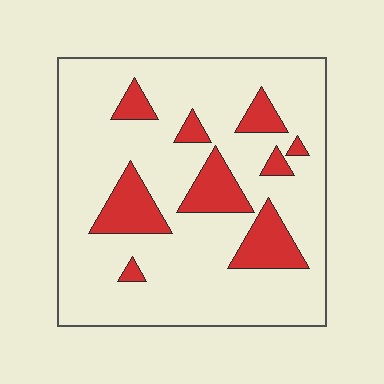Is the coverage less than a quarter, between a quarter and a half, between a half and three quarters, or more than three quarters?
Less than a quarter.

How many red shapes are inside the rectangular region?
9.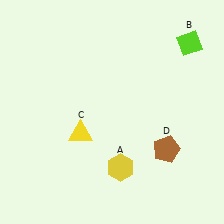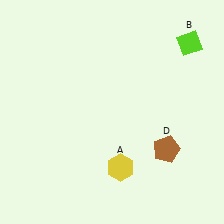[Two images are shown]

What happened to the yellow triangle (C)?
The yellow triangle (C) was removed in Image 2. It was in the bottom-left area of Image 1.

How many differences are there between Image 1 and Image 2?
There is 1 difference between the two images.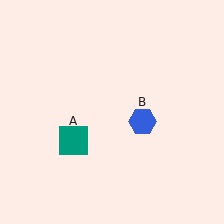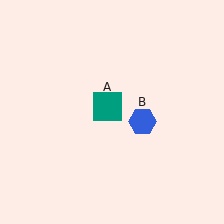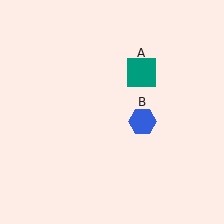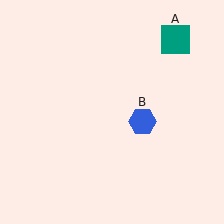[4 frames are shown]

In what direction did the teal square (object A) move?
The teal square (object A) moved up and to the right.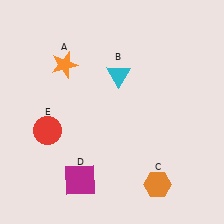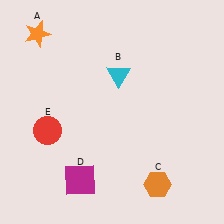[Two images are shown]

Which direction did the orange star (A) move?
The orange star (A) moved up.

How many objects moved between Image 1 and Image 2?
1 object moved between the two images.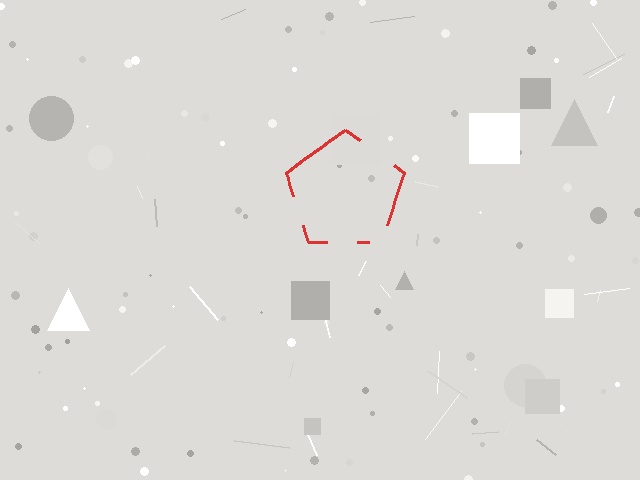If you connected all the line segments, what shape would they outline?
They would outline a pentagon.